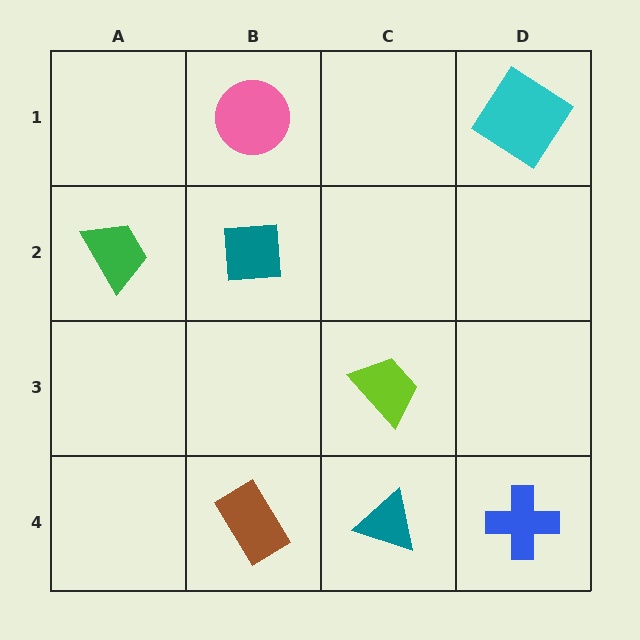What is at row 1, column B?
A pink circle.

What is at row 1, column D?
A cyan diamond.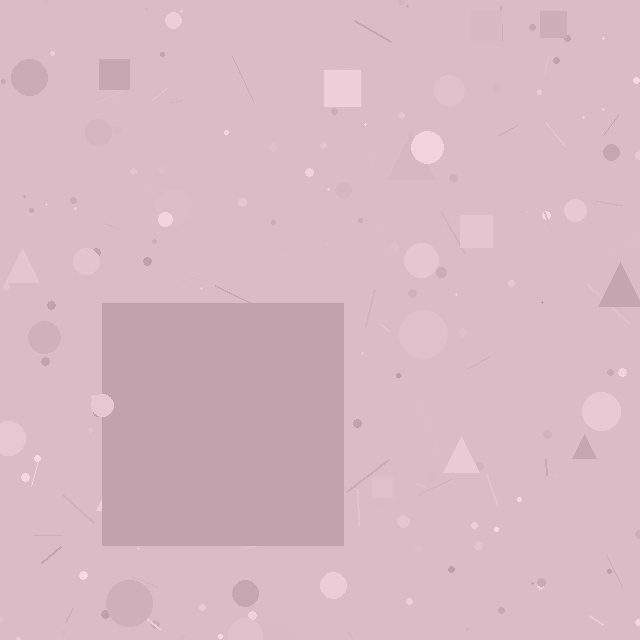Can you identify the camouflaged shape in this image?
The camouflaged shape is a square.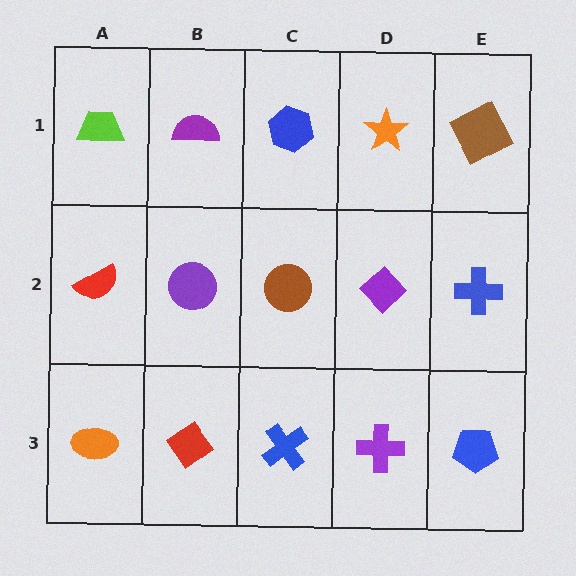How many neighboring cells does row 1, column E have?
2.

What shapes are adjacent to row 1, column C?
A brown circle (row 2, column C), a purple semicircle (row 1, column B), an orange star (row 1, column D).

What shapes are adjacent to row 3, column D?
A purple diamond (row 2, column D), a blue cross (row 3, column C), a blue pentagon (row 3, column E).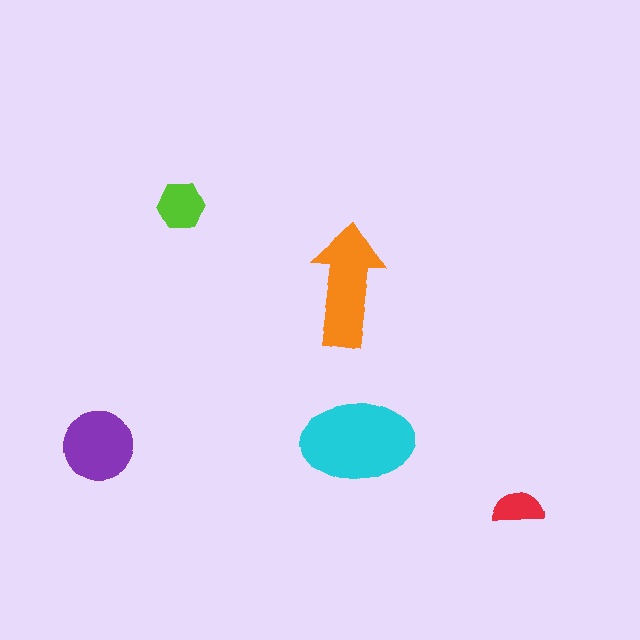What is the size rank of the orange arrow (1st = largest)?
2nd.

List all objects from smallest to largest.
The red semicircle, the lime hexagon, the purple circle, the orange arrow, the cyan ellipse.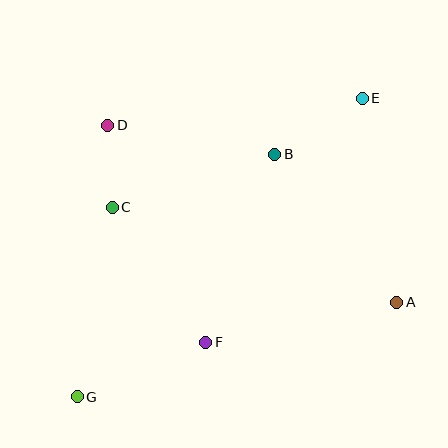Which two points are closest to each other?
Points C and D are closest to each other.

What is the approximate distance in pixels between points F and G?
The distance between F and G is approximately 140 pixels.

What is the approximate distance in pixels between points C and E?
The distance between C and E is approximately 273 pixels.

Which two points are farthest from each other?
Points E and G are farthest from each other.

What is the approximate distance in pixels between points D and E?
The distance between D and E is approximately 256 pixels.